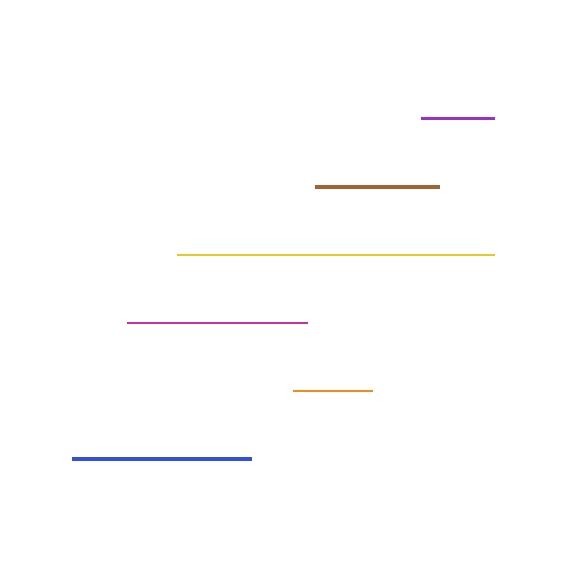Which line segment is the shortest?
The purple line is the shortest at approximately 74 pixels.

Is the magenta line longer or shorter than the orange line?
The magenta line is longer than the orange line.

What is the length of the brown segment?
The brown segment is approximately 124 pixels long.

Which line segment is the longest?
The yellow line is the longest at approximately 317 pixels.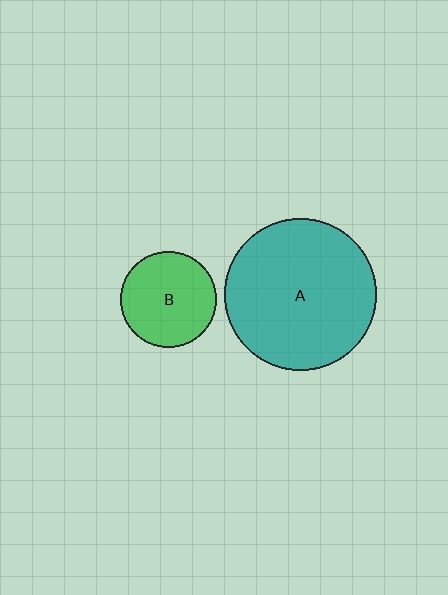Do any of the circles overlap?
No, none of the circles overlap.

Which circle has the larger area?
Circle A (teal).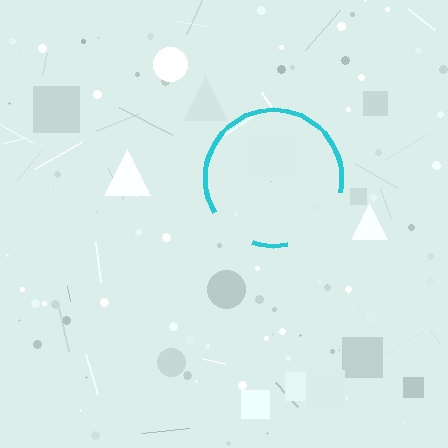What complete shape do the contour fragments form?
The contour fragments form a circle.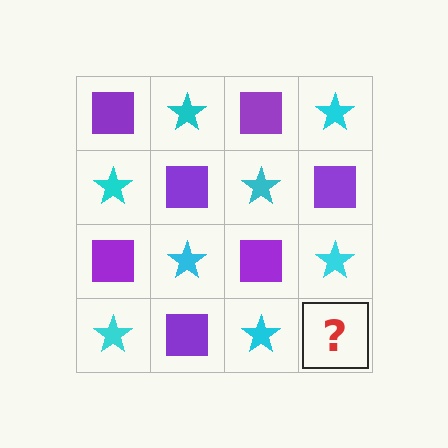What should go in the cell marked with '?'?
The missing cell should contain a purple square.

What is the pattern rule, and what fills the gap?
The rule is that it alternates purple square and cyan star in a checkerboard pattern. The gap should be filled with a purple square.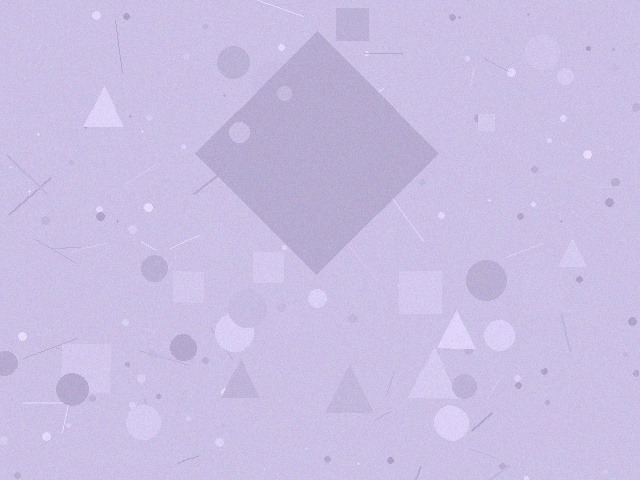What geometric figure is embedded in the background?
A diamond is embedded in the background.